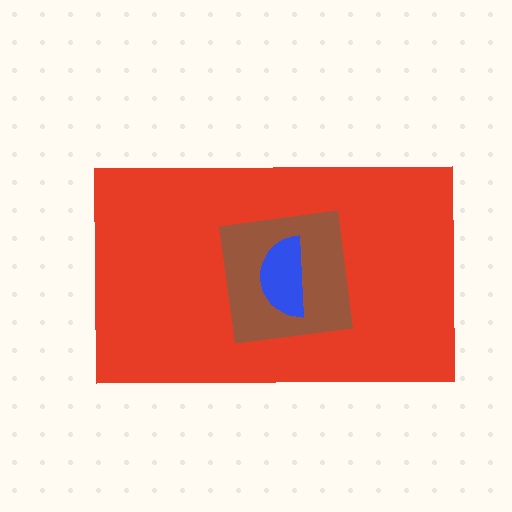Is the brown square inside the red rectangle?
Yes.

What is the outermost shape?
The red rectangle.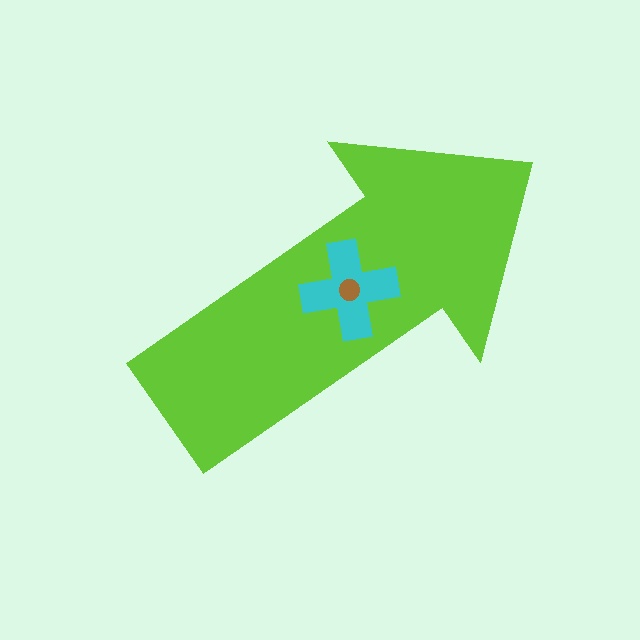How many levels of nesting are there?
3.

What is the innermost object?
The brown circle.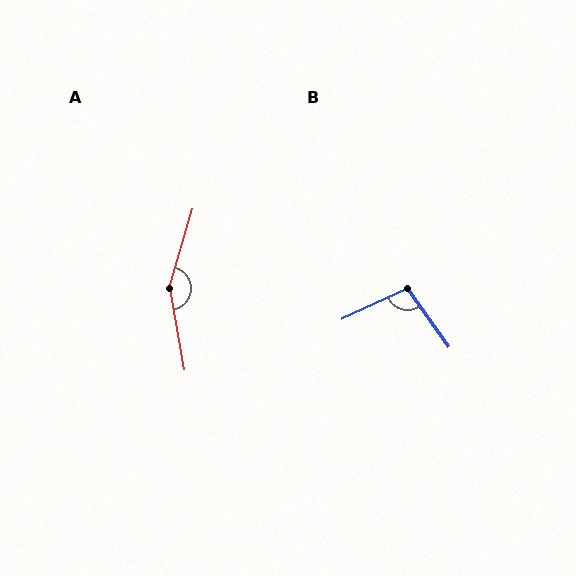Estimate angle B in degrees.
Approximately 100 degrees.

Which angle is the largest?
A, at approximately 153 degrees.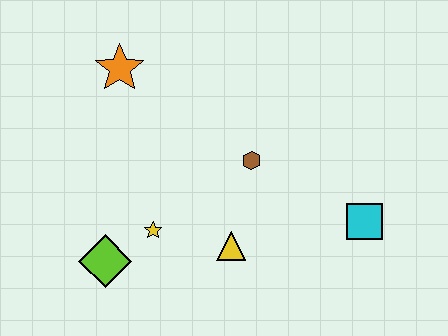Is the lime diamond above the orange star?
No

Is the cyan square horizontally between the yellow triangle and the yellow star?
No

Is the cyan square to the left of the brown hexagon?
No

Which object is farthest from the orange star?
The cyan square is farthest from the orange star.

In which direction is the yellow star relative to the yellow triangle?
The yellow star is to the left of the yellow triangle.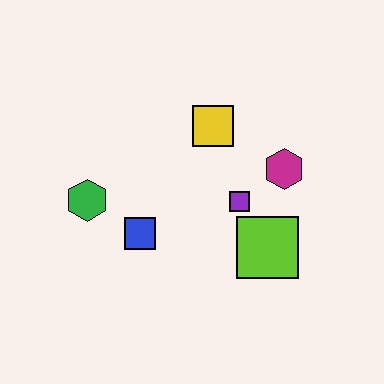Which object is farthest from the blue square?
The magenta hexagon is farthest from the blue square.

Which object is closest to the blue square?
The green hexagon is closest to the blue square.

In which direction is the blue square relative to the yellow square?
The blue square is below the yellow square.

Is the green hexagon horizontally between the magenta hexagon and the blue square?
No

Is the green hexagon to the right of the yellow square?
No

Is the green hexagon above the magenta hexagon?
No